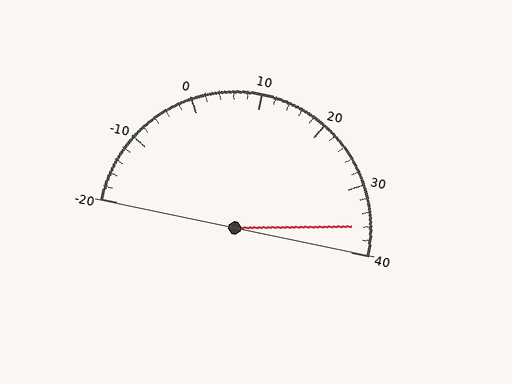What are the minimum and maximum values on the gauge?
The gauge ranges from -20 to 40.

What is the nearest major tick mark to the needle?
The nearest major tick mark is 40.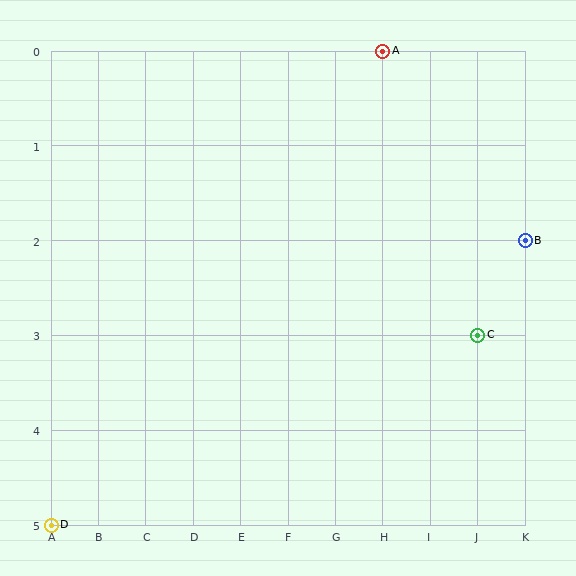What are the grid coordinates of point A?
Point A is at grid coordinates (H, 0).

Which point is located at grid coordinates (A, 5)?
Point D is at (A, 5).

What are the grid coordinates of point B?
Point B is at grid coordinates (K, 2).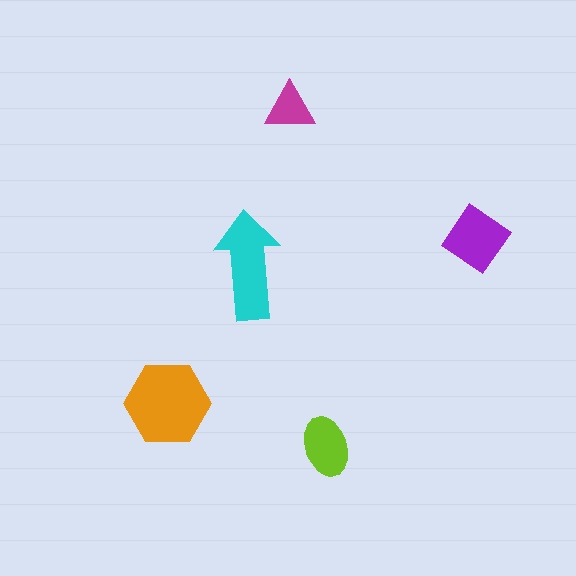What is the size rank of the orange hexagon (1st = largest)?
1st.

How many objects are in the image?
There are 5 objects in the image.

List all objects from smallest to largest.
The magenta triangle, the lime ellipse, the purple diamond, the cyan arrow, the orange hexagon.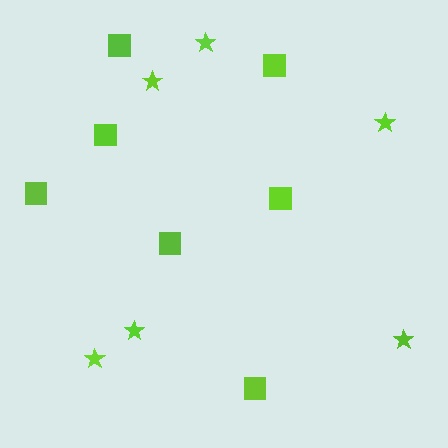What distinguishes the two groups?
There are 2 groups: one group of squares (7) and one group of stars (6).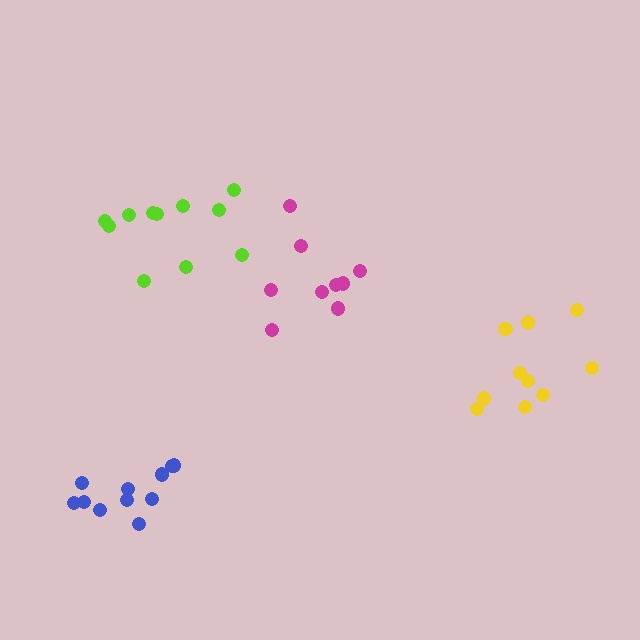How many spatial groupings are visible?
There are 4 spatial groupings.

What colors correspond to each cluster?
The clusters are colored: blue, magenta, yellow, lime.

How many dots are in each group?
Group 1: 11 dots, Group 2: 9 dots, Group 3: 10 dots, Group 4: 11 dots (41 total).